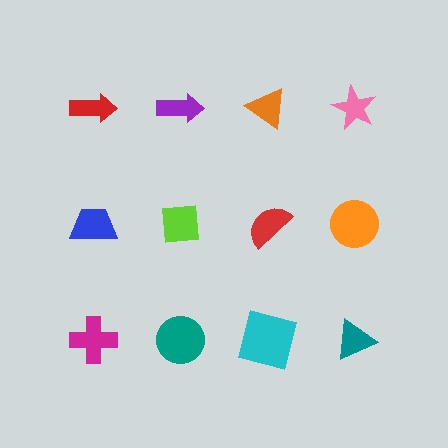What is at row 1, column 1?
A red arrow.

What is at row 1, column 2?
A purple arrow.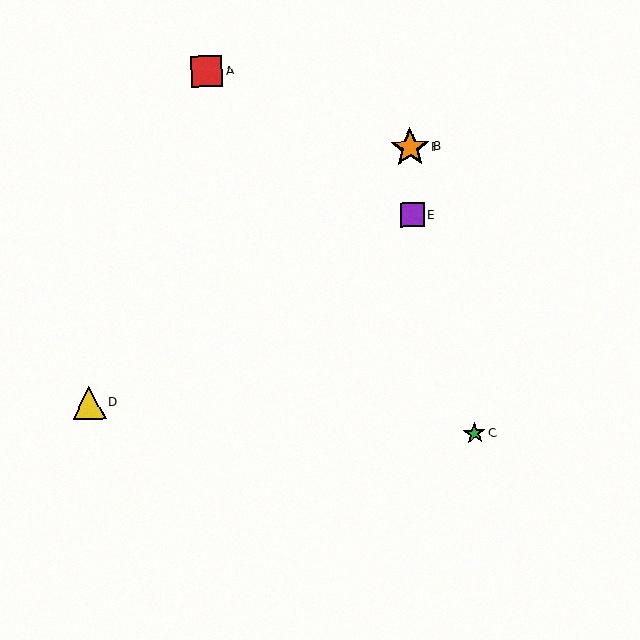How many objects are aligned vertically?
3 objects (B, E, F) are aligned vertically.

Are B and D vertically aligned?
No, B is at x≈410 and D is at x≈89.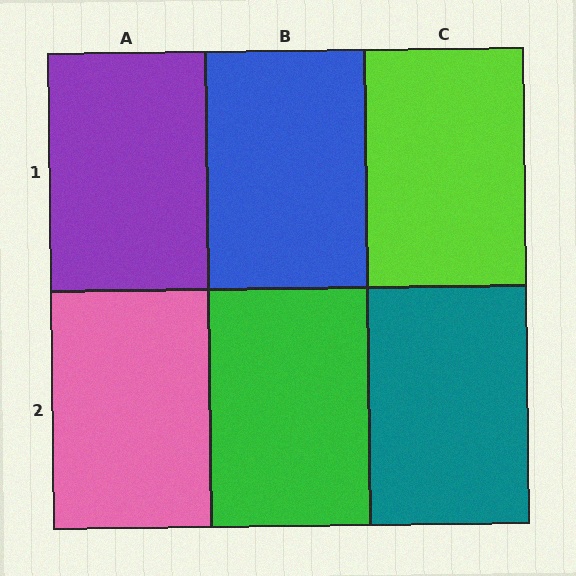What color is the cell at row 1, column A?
Purple.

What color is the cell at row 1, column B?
Blue.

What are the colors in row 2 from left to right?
Pink, green, teal.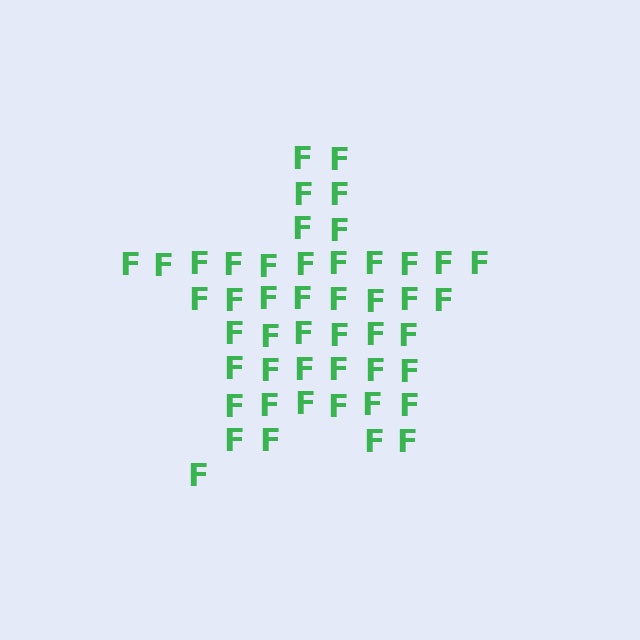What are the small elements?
The small elements are letter F's.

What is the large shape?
The large shape is a star.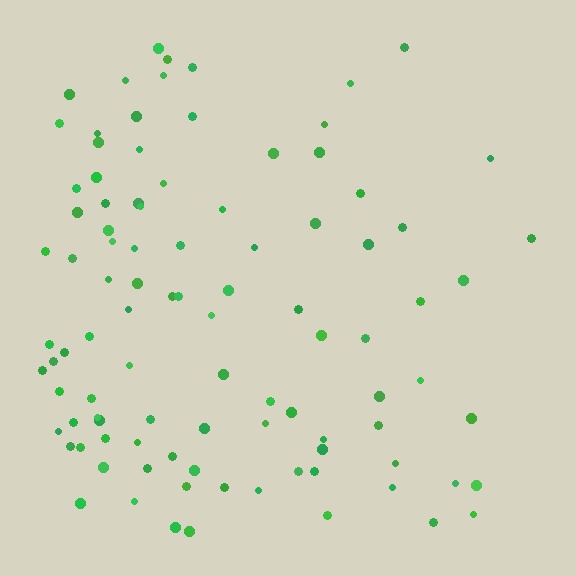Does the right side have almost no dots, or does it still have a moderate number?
Still a moderate number, just noticeably fewer than the left.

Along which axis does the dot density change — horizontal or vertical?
Horizontal.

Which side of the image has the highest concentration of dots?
The left.